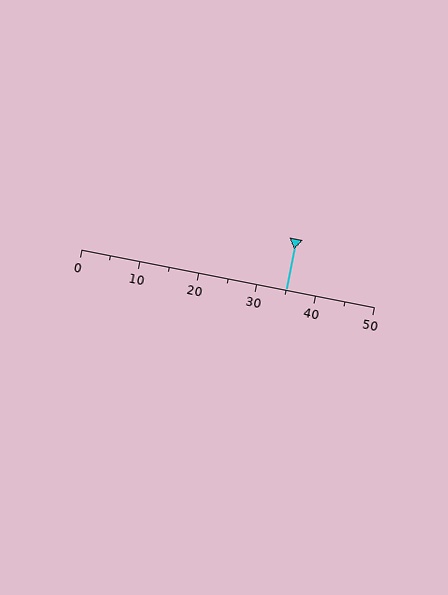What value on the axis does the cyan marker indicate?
The marker indicates approximately 35.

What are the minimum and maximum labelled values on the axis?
The axis runs from 0 to 50.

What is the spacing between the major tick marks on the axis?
The major ticks are spaced 10 apart.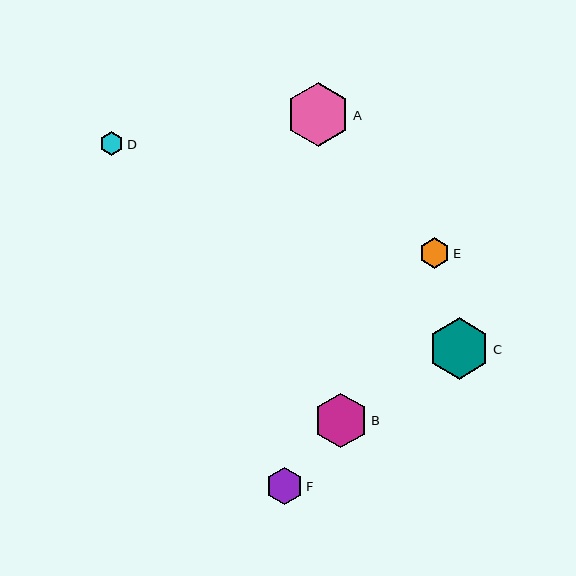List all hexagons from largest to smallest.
From largest to smallest: A, C, B, F, E, D.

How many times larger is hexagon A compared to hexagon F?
Hexagon A is approximately 1.7 times the size of hexagon F.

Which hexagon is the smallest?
Hexagon D is the smallest with a size of approximately 24 pixels.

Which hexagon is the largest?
Hexagon A is the largest with a size of approximately 64 pixels.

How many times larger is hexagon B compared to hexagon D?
Hexagon B is approximately 2.3 times the size of hexagon D.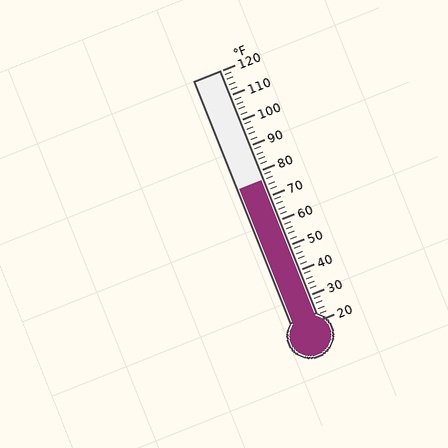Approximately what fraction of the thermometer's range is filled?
The thermometer is filled to approximately 55% of its range.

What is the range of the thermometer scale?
The thermometer scale ranges from 20°F to 120°F.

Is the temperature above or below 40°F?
The temperature is above 40°F.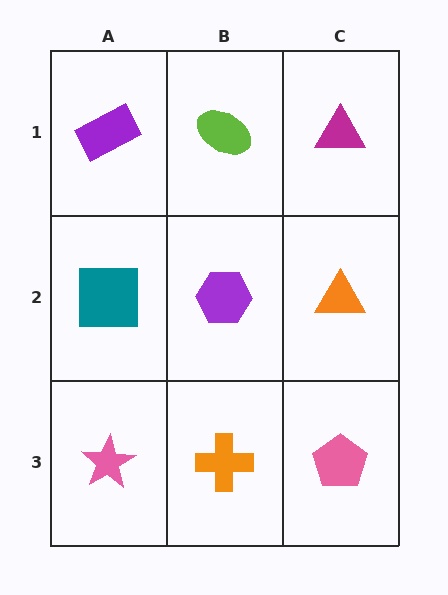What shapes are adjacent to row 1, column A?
A teal square (row 2, column A), a lime ellipse (row 1, column B).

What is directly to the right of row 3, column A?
An orange cross.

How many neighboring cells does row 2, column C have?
3.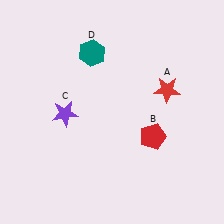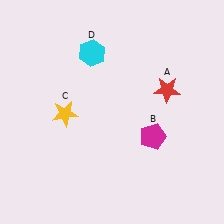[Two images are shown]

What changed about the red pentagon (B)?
In Image 1, B is red. In Image 2, it changed to magenta.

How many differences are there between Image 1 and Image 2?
There are 3 differences between the two images.